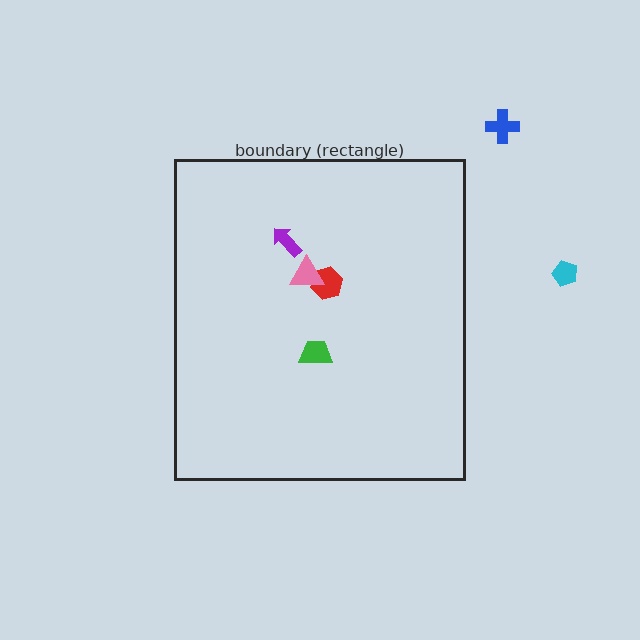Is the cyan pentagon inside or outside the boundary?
Outside.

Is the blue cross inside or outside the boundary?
Outside.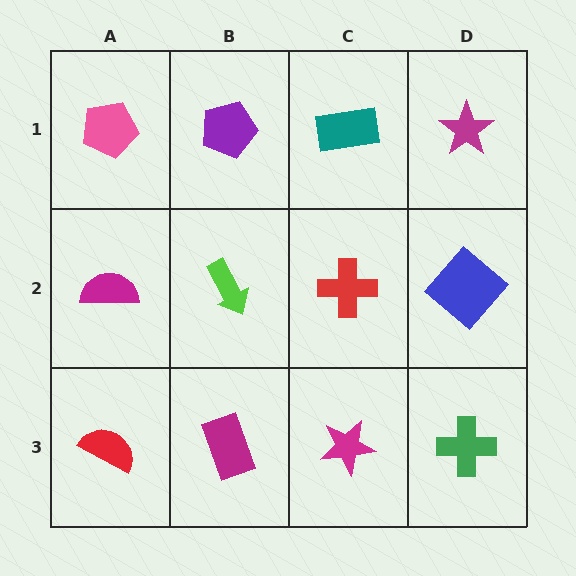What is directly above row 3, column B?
A lime arrow.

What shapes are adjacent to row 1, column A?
A magenta semicircle (row 2, column A), a purple pentagon (row 1, column B).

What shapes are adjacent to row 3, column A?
A magenta semicircle (row 2, column A), a magenta rectangle (row 3, column B).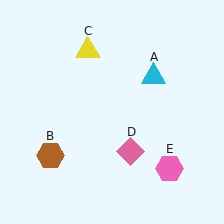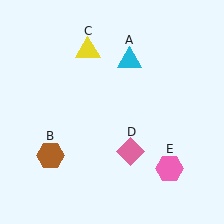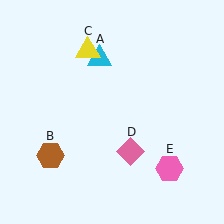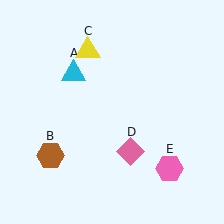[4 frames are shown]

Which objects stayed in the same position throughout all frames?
Brown hexagon (object B) and yellow triangle (object C) and pink diamond (object D) and pink hexagon (object E) remained stationary.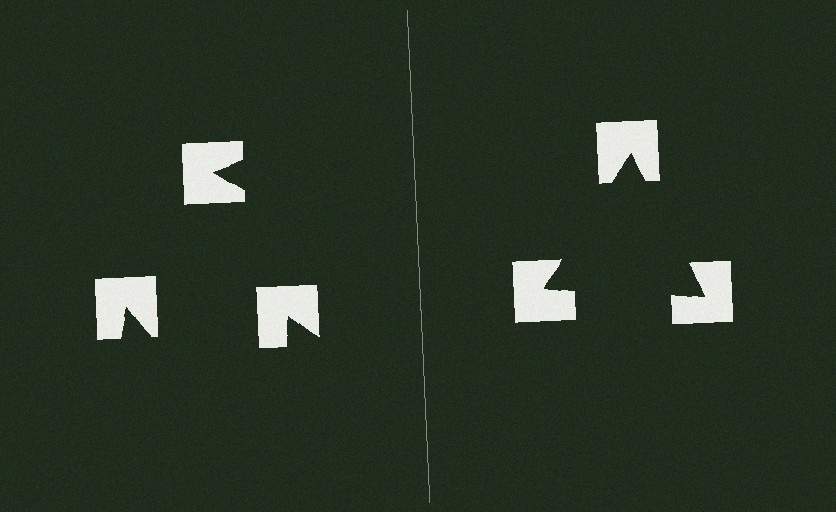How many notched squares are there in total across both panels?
6 — 3 on each side.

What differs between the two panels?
The notched squares are positioned identically on both sides; only the wedge orientations differ. On the right they align to a triangle; on the left they are misaligned.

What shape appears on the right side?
An illusory triangle.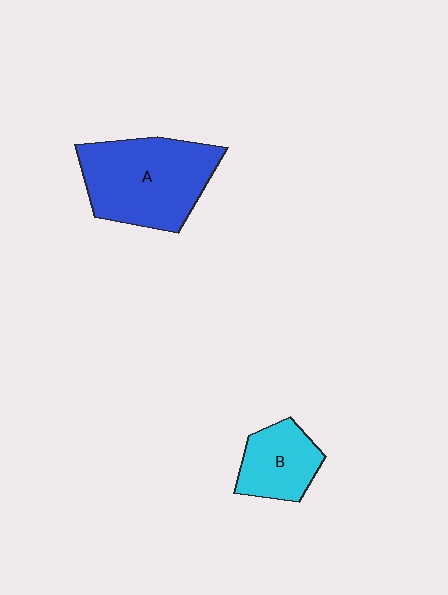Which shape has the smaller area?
Shape B (cyan).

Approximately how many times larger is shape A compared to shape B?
Approximately 2.0 times.